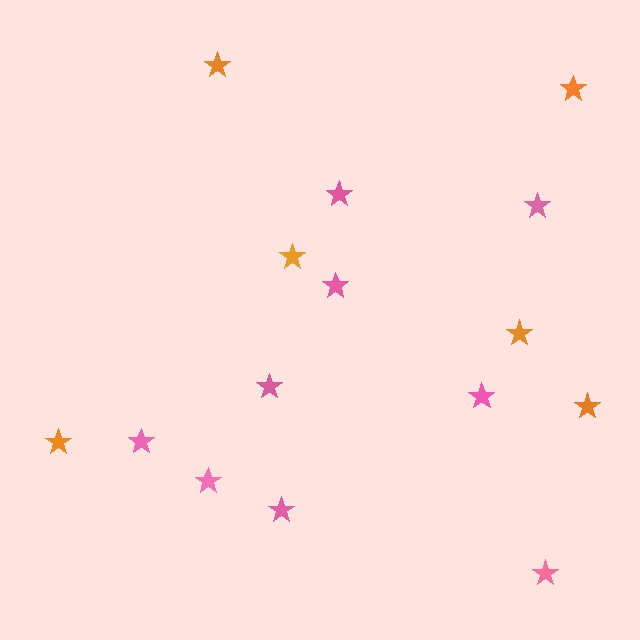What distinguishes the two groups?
There are 2 groups: one group of orange stars (6) and one group of pink stars (9).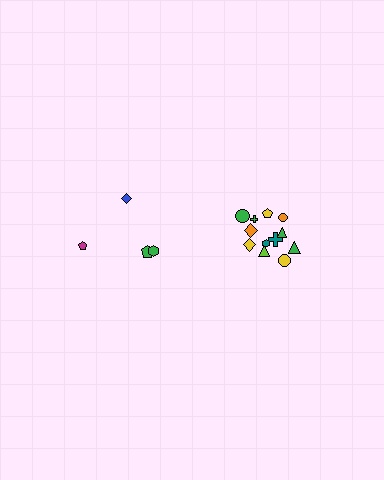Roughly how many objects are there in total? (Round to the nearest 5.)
Roughly 15 objects in total.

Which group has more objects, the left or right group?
The right group.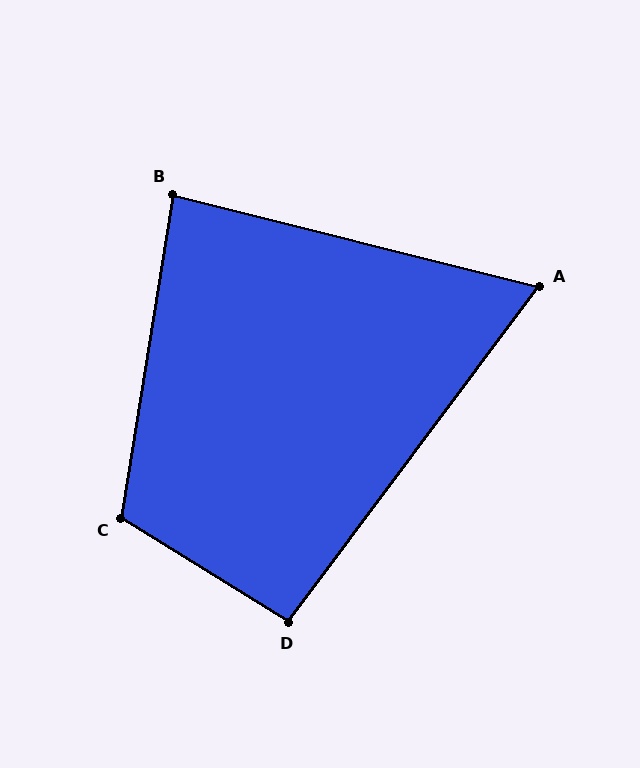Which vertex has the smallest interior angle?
A, at approximately 67 degrees.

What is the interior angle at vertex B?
Approximately 85 degrees (approximately right).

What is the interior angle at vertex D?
Approximately 95 degrees (approximately right).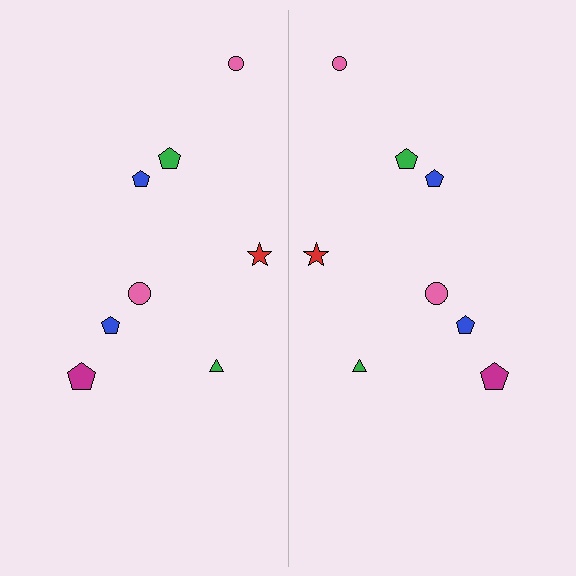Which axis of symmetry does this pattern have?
The pattern has a vertical axis of symmetry running through the center of the image.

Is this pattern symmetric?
Yes, this pattern has bilateral (reflection) symmetry.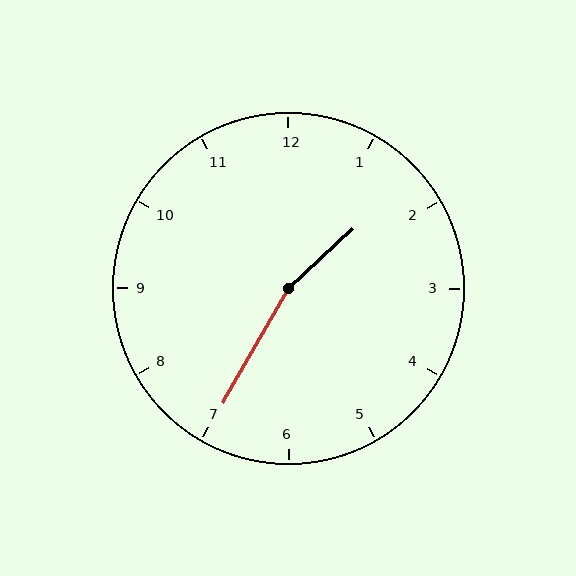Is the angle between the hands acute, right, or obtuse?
It is obtuse.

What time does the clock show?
1:35.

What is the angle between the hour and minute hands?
Approximately 162 degrees.